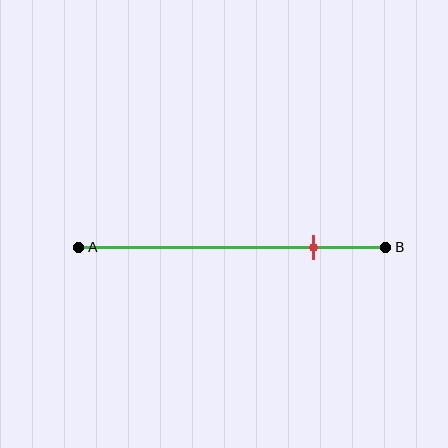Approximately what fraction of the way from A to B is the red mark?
The red mark is approximately 75% of the way from A to B.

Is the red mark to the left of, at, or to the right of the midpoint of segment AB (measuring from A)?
The red mark is to the right of the midpoint of segment AB.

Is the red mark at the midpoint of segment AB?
No, the mark is at about 75% from A, not at the 50% midpoint.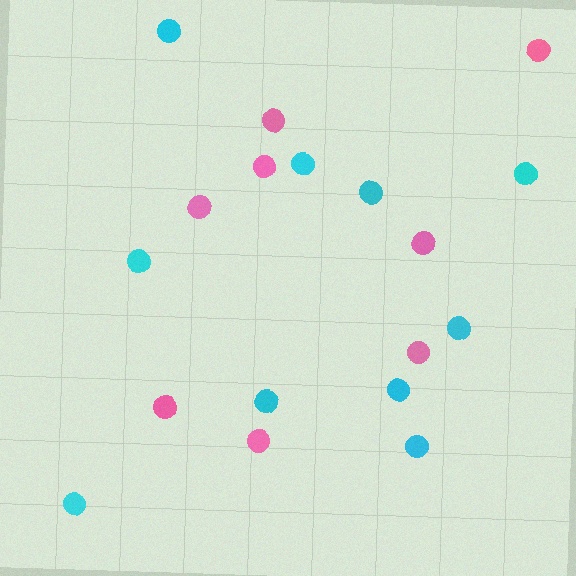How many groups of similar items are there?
There are 2 groups: one group of cyan circles (10) and one group of pink circles (8).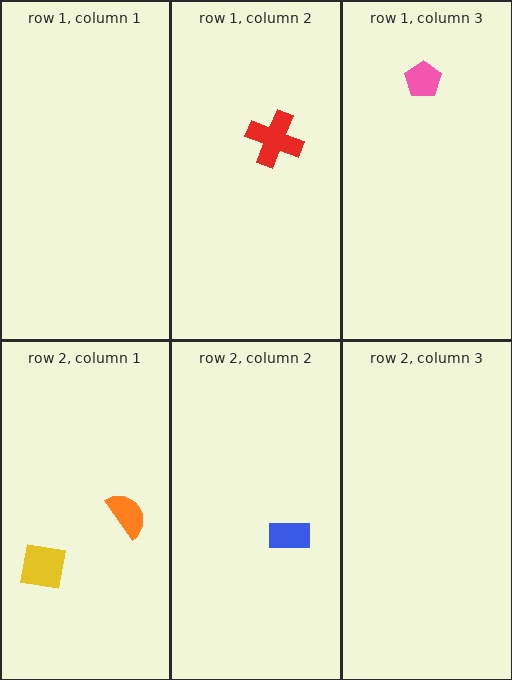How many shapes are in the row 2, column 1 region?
2.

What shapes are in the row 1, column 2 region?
The red cross.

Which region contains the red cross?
The row 1, column 2 region.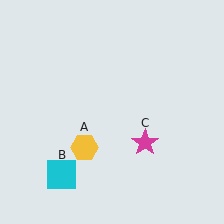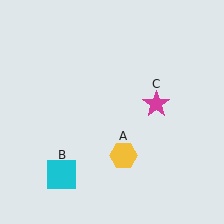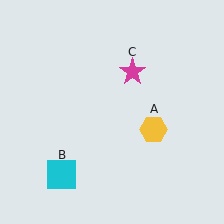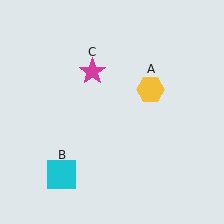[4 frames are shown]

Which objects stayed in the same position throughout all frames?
Cyan square (object B) remained stationary.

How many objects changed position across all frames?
2 objects changed position: yellow hexagon (object A), magenta star (object C).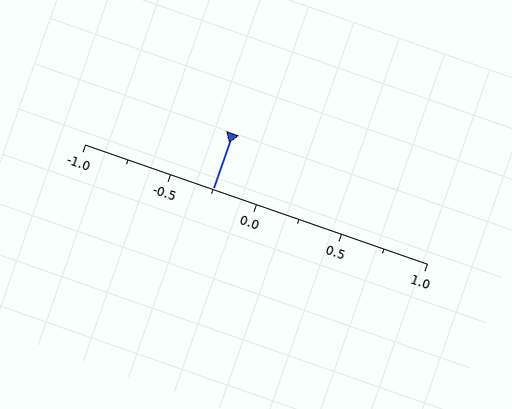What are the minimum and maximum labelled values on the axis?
The axis runs from -1.0 to 1.0.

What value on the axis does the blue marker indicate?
The marker indicates approximately -0.25.